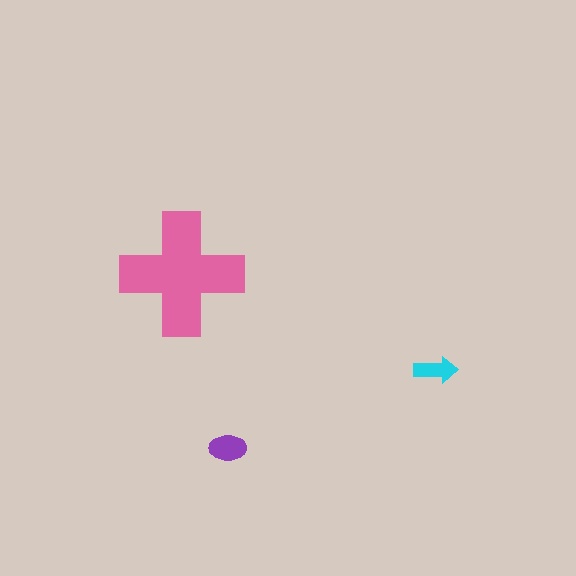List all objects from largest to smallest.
The pink cross, the purple ellipse, the cyan arrow.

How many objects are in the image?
There are 3 objects in the image.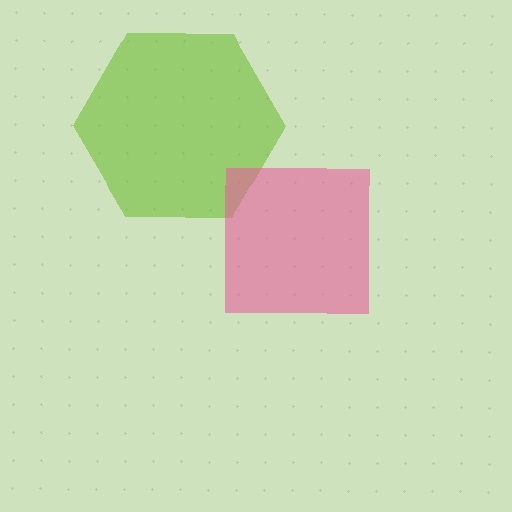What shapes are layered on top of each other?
The layered shapes are: a lime hexagon, a pink square.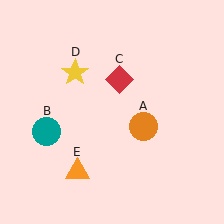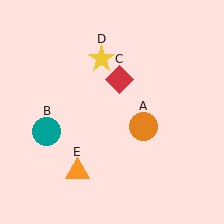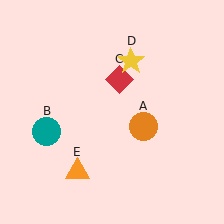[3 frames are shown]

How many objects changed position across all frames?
1 object changed position: yellow star (object D).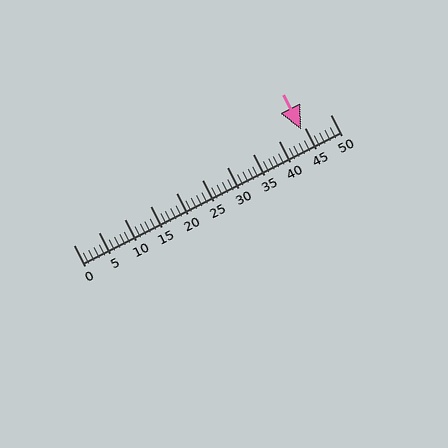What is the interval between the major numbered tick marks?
The major tick marks are spaced 5 units apart.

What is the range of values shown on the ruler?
The ruler shows values from 0 to 50.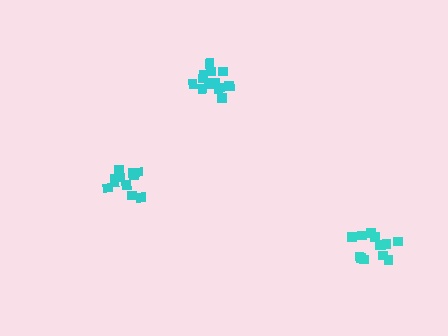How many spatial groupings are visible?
There are 3 spatial groupings.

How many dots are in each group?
Group 1: 11 dots, Group 2: 12 dots, Group 3: 14 dots (37 total).